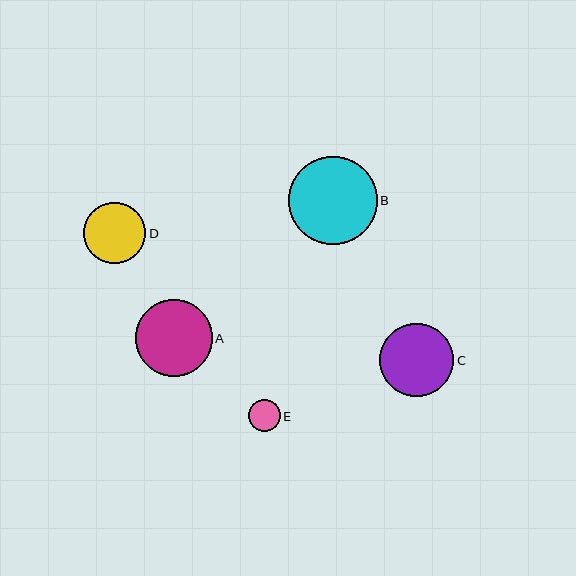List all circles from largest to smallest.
From largest to smallest: B, A, C, D, E.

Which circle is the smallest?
Circle E is the smallest with a size of approximately 32 pixels.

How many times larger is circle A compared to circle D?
Circle A is approximately 1.2 times the size of circle D.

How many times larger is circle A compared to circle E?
Circle A is approximately 2.4 times the size of circle E.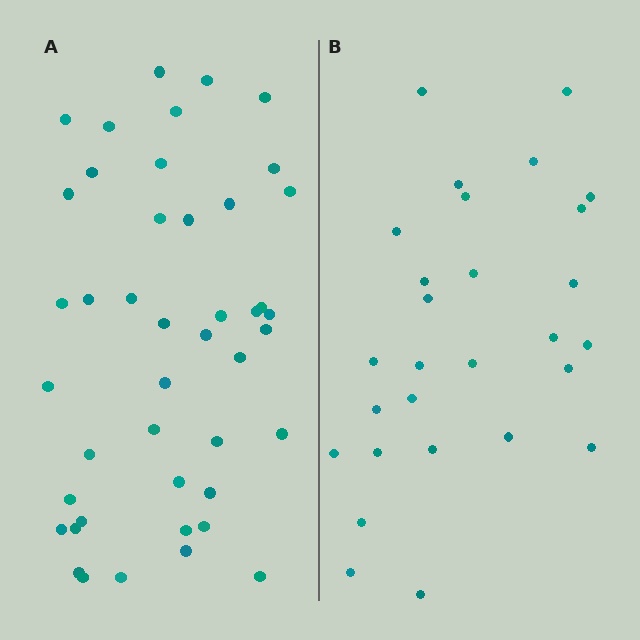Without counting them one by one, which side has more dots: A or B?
Region A (the left region) has more dots.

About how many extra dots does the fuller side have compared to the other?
Region A has approximately 15 more dots than region B.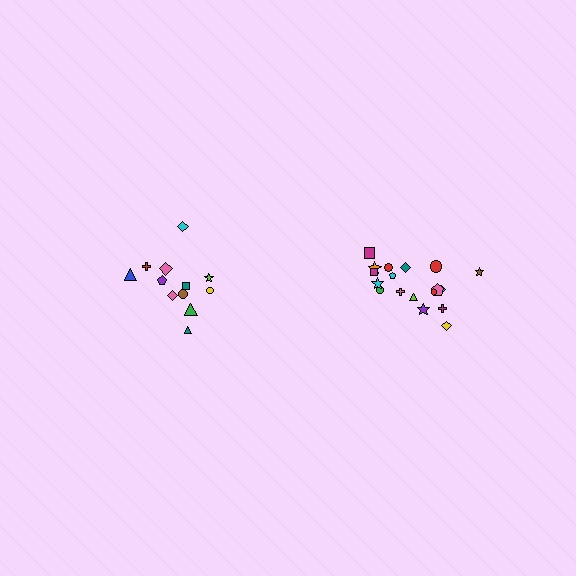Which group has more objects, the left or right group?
The right group.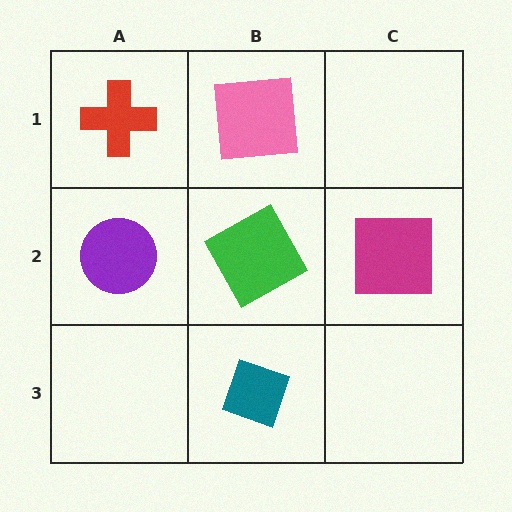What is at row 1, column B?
A pink square.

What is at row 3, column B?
A teal diamond.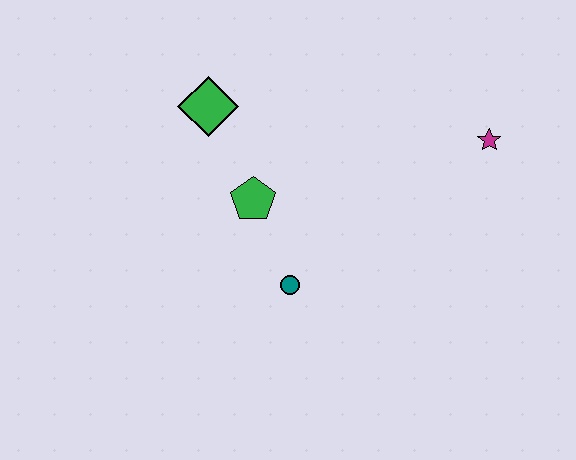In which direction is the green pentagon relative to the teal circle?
The green pentagon is above the teal circle.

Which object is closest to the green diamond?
The green pentagon is closest to the green diamond.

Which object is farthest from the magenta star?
The green diamond is farthest from the magenta star.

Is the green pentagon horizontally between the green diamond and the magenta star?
Yes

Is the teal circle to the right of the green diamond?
Yes